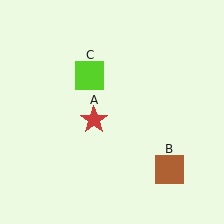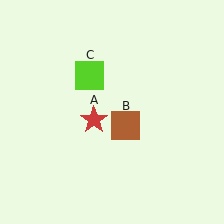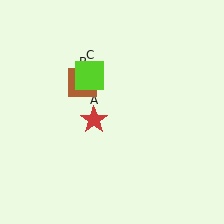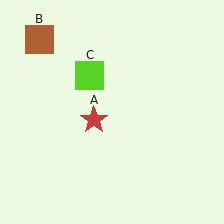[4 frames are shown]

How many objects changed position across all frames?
1 object changed position: brown square (object B).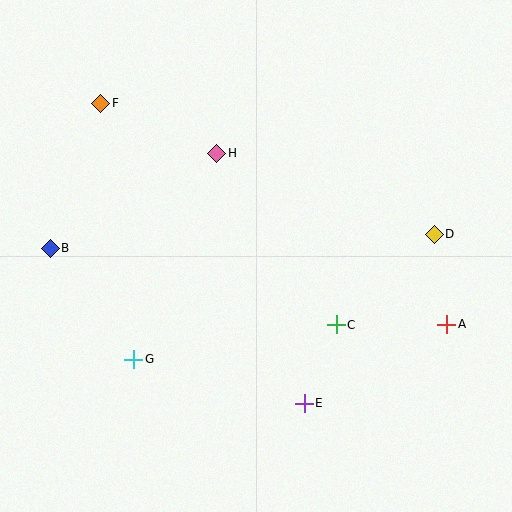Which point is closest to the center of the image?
Point C at (336, 325) is closest to the center.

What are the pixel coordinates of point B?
Point B is at (50, 248).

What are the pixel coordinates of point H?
Point H is at (217, 153).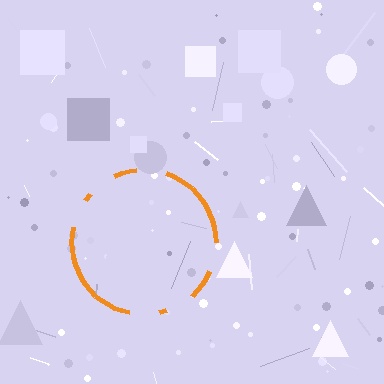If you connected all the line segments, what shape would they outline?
They would outline a circle.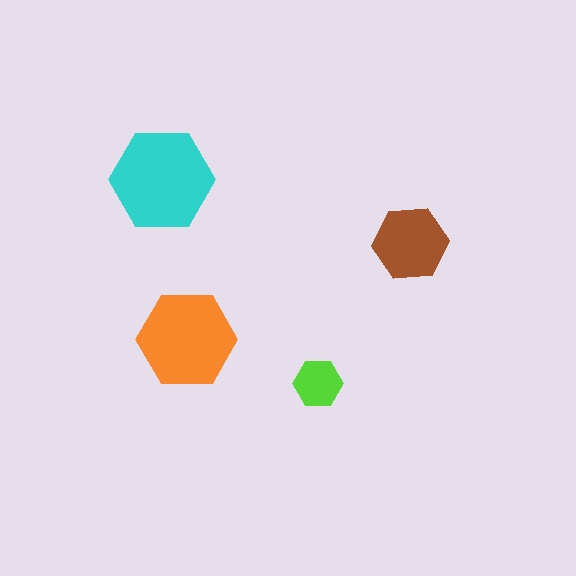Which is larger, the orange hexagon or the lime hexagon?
The orange one.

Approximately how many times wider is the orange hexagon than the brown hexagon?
About 1.5 times wider.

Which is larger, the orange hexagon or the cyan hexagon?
The cyan one.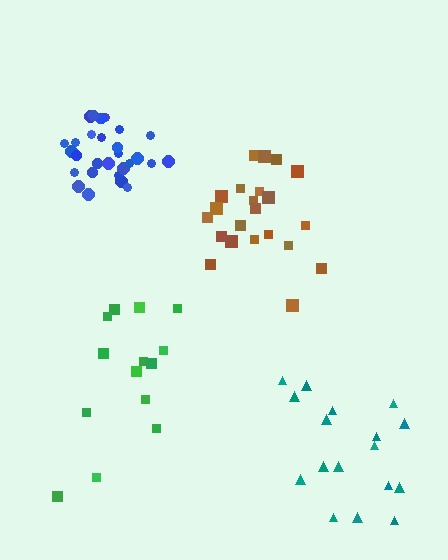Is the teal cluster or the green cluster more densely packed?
Green.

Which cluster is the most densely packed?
Blue.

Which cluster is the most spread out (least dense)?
Teal.